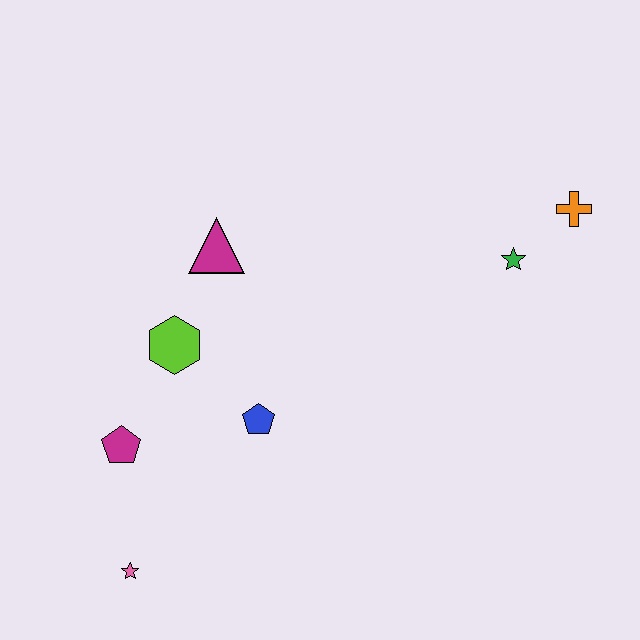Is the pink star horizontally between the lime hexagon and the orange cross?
No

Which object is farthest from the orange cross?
The pink star is farthest from the orange cross.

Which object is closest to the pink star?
The magenta pentagon is closest to the pink star.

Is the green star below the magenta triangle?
Yes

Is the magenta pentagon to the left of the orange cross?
Yes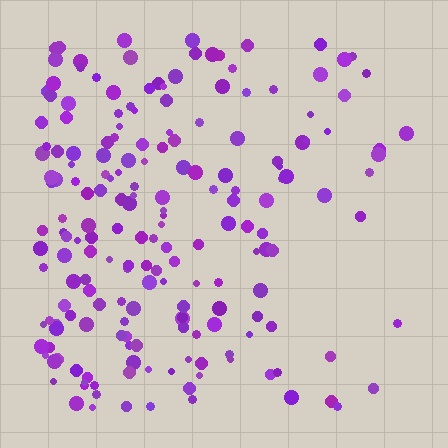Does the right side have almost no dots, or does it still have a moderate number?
Still a moderate number, just noticeably fewer than the left.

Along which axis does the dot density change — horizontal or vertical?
Horizontal.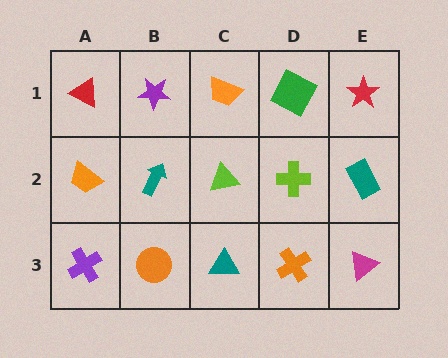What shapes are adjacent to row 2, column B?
A purple star (row 1, column B), an orange circle (row 3, column B), an orange trapezoid (row 2, column A), a lime triangle (row 2, column C).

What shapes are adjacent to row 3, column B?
A teal arrow (row 2, column B), a purple cross (row 3, column A), a teal triangle (row 3, column C).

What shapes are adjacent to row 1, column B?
A teal arrow (row 2, column B), a red triangle (row 1, column A), an orange trapezoid (row 1, column C).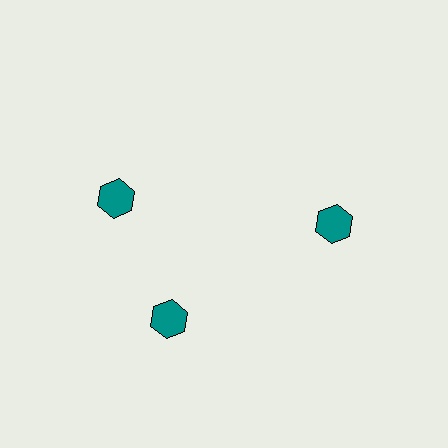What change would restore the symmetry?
The symmetry would be restored by rotating it back into even spacing with its neighbors so that all 3 hexagons sit at equal angles and equal distance from the center.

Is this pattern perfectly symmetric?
No. The 3 teal hexagons are arranged in a ring, but one element near the 11 o'clock position is rotated out of alignment along the ring, breaking the 3-fold rotational symmetry.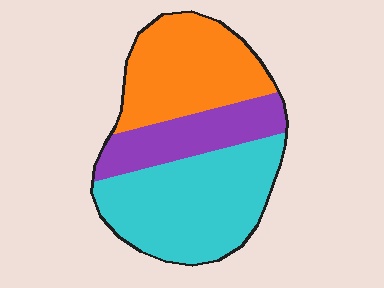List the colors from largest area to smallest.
From largest to smallest: cyan, orange, purple.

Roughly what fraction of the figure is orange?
Orange takes up between a third and a half of the figure.